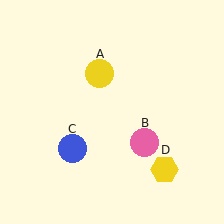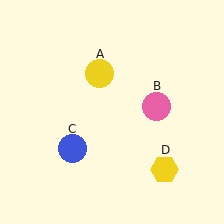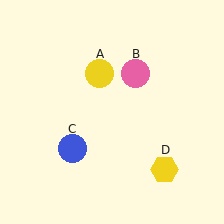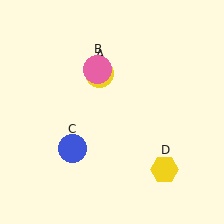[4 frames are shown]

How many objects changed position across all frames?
1 object changed position: pink circle (object B).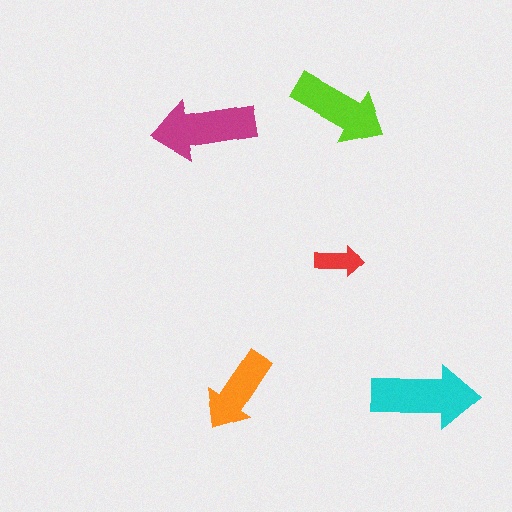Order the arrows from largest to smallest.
the cyan one, the magenta one, the lime one, the orange one, the red one.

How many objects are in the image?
There are 5 objects in the image.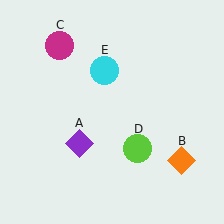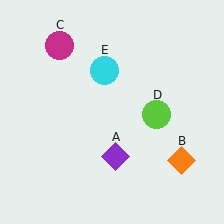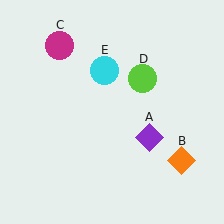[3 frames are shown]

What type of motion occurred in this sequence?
The purple diamond (object A), lime circle (object D) rotated counterclockwise around the center of the scene.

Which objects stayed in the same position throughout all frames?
Orange diamond (object B) and magenta circle (object C) and cyan circle (object E) remained stationary.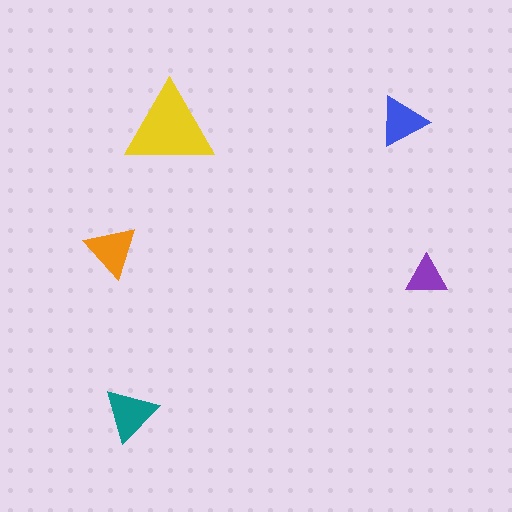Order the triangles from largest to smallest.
the yellow one, the teal one, the orange one, the blue one, the purple one.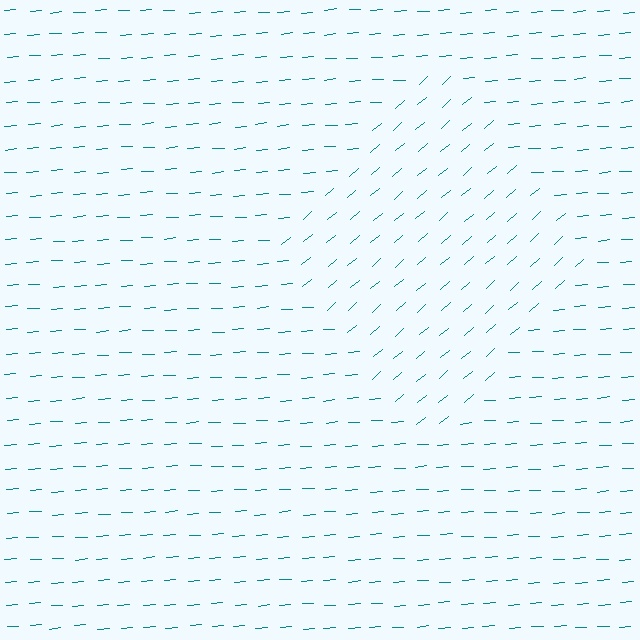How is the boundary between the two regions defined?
The boundary is defined purely by a change in line orientation (approximately 37 degrees difference). All lines are the same color and thickness.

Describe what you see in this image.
The image is filled with small teal line segments. A diamond region in the image has lines oriented differently from the surrounding lines, creating a visible texture boundary.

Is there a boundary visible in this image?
Yes, there is a texture boundary formed by a change in line orientation.